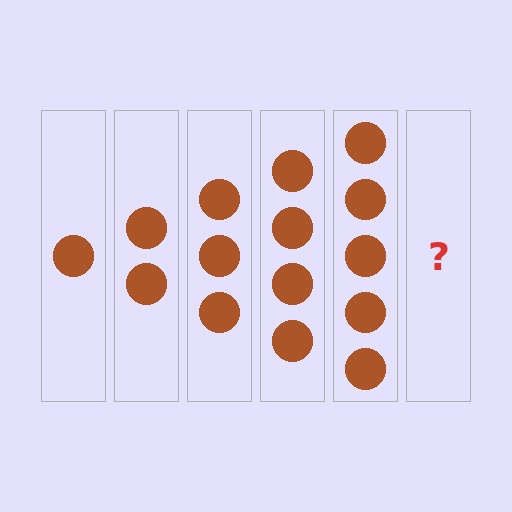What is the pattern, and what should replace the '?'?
The pattern is that each step adds one more circle. The '?' should be 6 circles.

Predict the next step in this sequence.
The next step is 6 circles.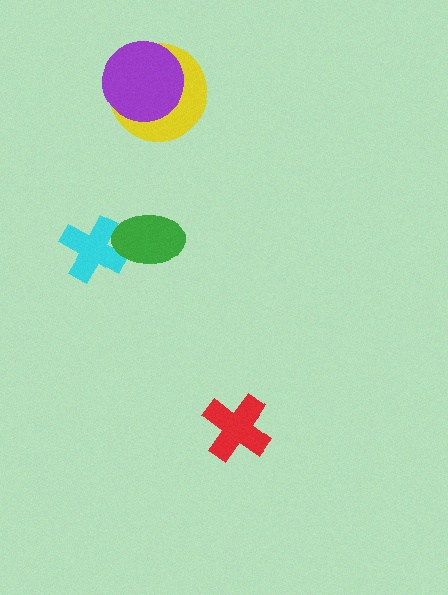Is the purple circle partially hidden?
No, no other shape covers it.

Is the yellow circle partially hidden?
Yes, it is partially covered by another shape.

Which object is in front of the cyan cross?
The green ellipse is in front of the cyan cross.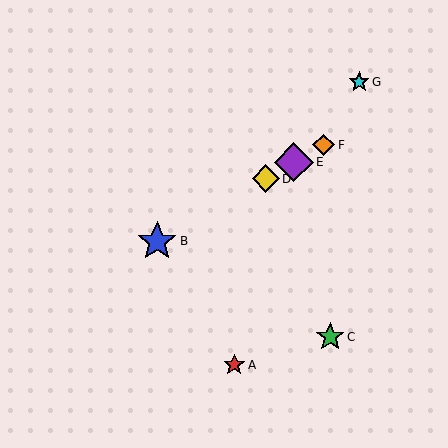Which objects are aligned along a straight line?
Objects B, D, E, F are aligned along a straight line.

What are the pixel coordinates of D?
Object D is at (266, 179).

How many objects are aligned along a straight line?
4 objects (B, D, E, F) are aligned along a straight line.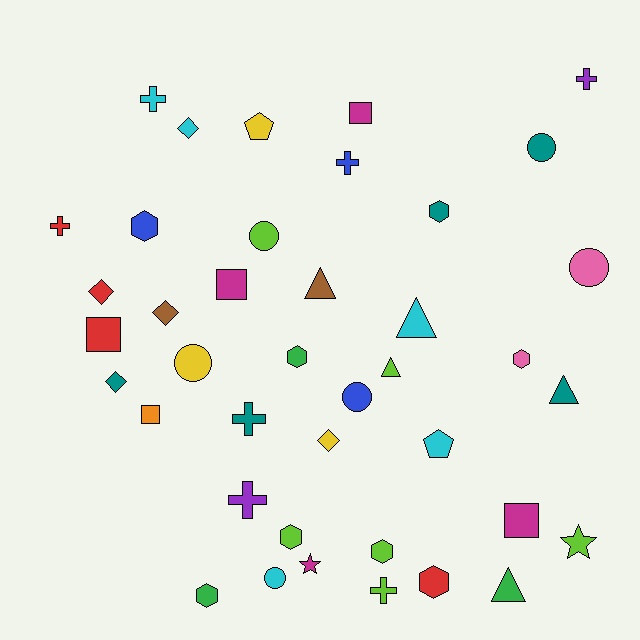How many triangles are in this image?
There are 5 triangles.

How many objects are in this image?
There are 40 objects.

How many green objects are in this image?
There are 3 green objects.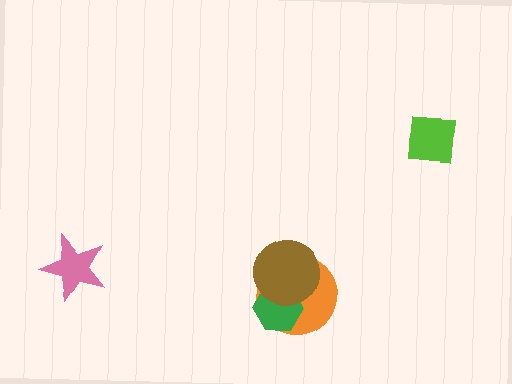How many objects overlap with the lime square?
0 objects overlap with the lime square.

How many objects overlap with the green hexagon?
2 objects overlap with the green hexagon.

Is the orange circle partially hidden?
Yes, it is partially covered by another shape.